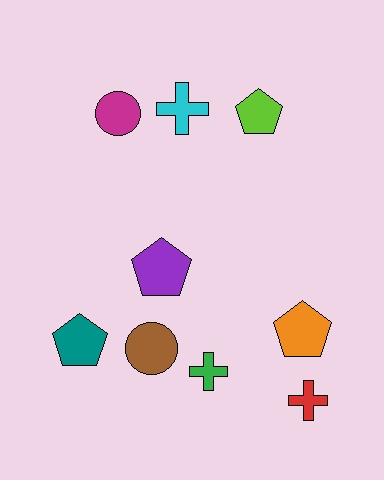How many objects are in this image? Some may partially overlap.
There are 9 objects.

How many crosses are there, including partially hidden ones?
There are 3 crosses.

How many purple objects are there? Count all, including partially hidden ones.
There is 1 purple object.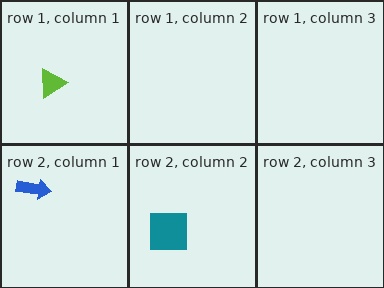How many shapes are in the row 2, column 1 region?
1.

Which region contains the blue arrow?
The row 2, column 1 region.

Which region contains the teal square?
The row 2, column 2 region.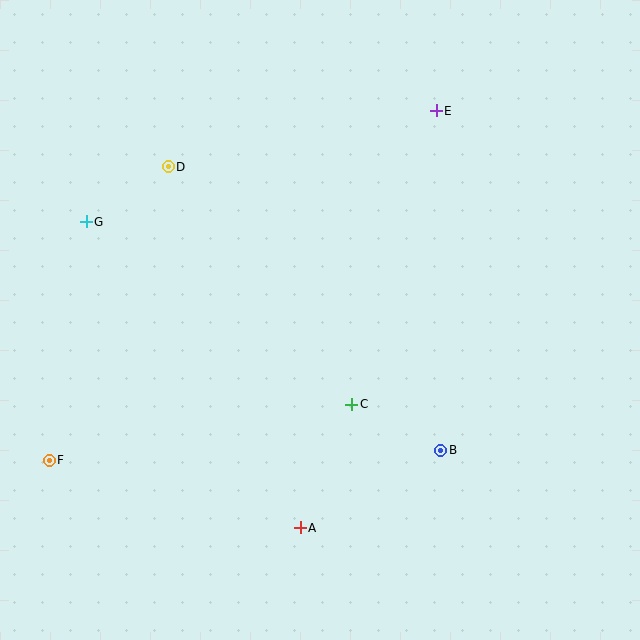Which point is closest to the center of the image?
Point C at (352, 404) is closest to the center.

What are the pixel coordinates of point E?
Point E is at (436, 111).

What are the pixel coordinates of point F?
Point F is at (49, 460).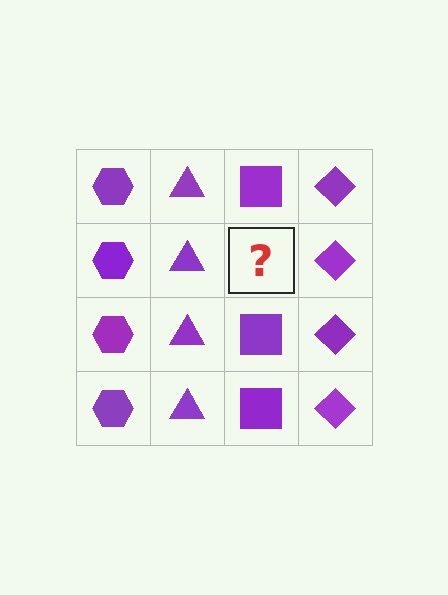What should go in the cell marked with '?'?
The missing cell should contain a purple square.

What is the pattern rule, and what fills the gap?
The rule is that each column has a consistent shape. The gap should be filled with a purple square.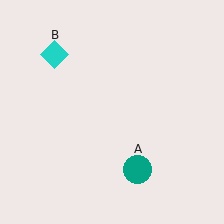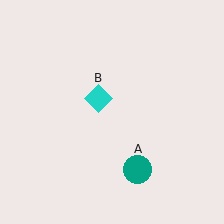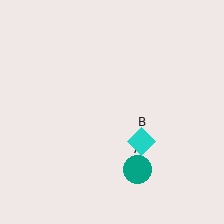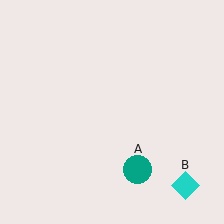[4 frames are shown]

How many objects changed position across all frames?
1 object changed position: cyan diamond (object B).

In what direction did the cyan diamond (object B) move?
The cyan diamond (object B) moved down and to the right.